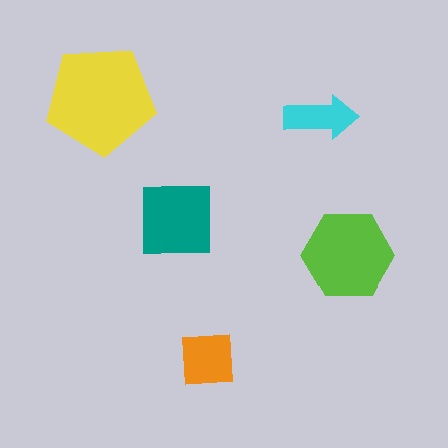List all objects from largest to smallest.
The yellow pentagon, the lime hexagon, the teal square, the orange square, the cyan arrow.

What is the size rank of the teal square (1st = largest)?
3rd.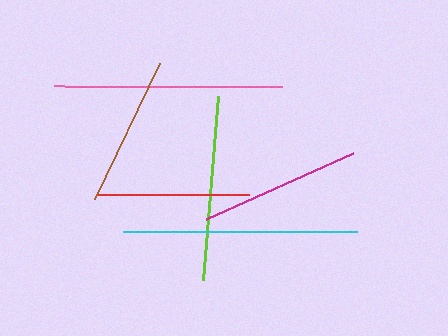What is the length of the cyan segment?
The cyan segment is approximately 234 pixels long.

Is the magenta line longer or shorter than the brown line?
The magenta line is longer than the brown line.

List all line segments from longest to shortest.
From longest to shortest: cyan, pink, lime, magenta, brown, red.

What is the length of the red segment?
The red segment is approximately 150 pixels long.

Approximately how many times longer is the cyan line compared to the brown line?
The cyan line is approximately 1.5 times the length of the brown line.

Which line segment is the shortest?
The red line is the shortest at approximately 150 pixels.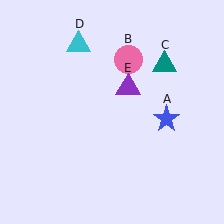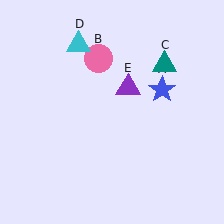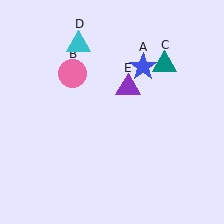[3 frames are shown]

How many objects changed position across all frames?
2 objects changed position: blue star (object A), pink circle (object B).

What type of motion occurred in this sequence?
The blue star (object A), pink circle (object B) rotated counterclockwise around the center of the scene.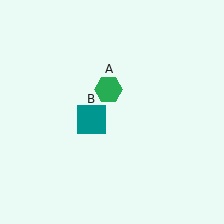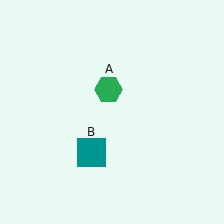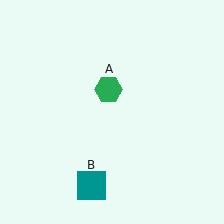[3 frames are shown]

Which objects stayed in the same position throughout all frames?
Green hexagon (object A) remained stationary.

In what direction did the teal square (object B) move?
The teal square (object B) moved down.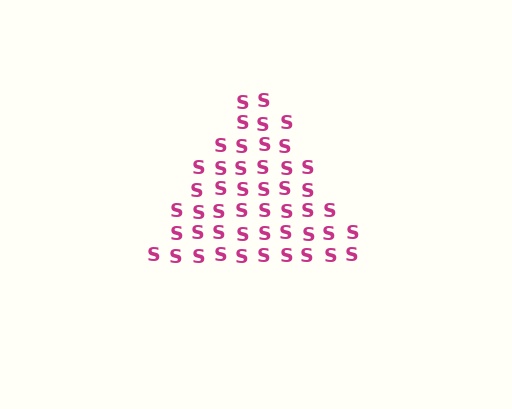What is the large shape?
The large shape is a triangle.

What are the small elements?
The small elements are letter S's.